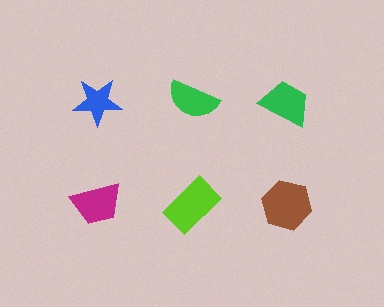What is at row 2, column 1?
A magenta trapezoid.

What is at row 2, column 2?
A lime rectangle.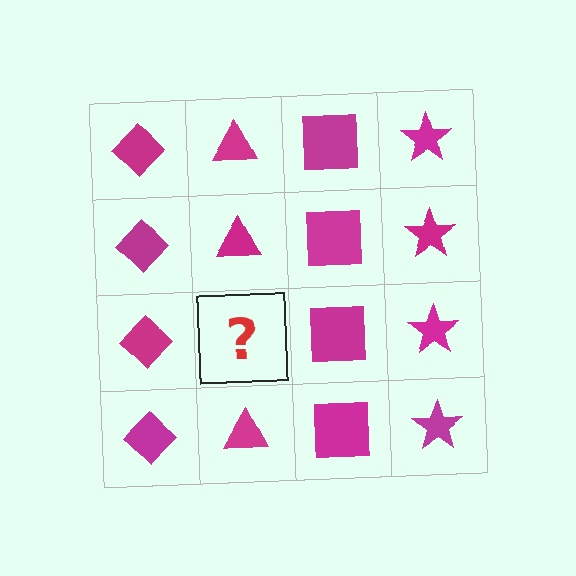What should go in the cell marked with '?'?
The missing cell should contain a magenta triangle.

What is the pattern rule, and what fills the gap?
The rule is that each column has a consistent shape. The gap should be filled with a magenta triangle.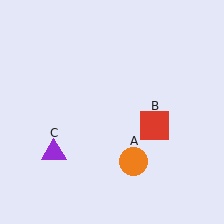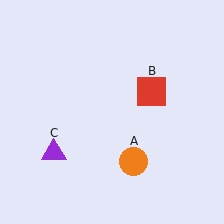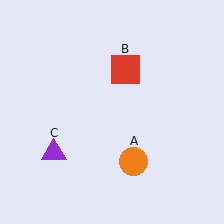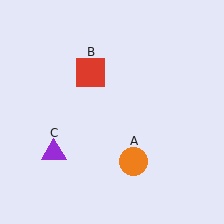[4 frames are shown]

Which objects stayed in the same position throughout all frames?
Orange circle (object A) and purple triangle (object C) remained stationary.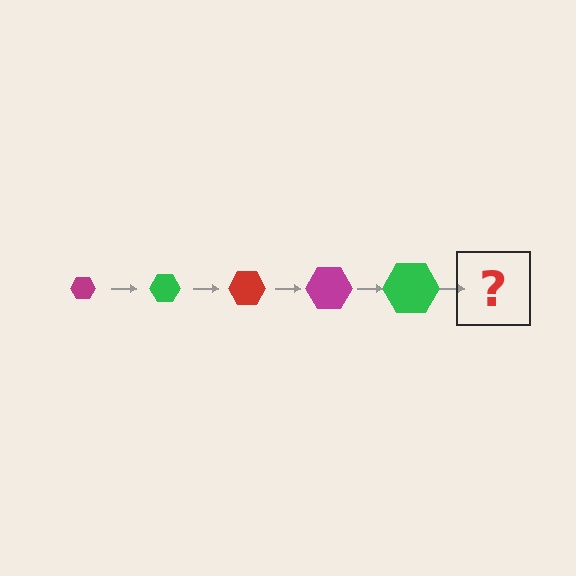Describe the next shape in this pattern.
It should be a red hexagon, larger than the previous one.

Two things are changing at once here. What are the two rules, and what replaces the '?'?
The two rules are that the hexagon grows larger each step and the color cycles through magenta, green, and red. The '?' should be a red hexagon, larger than the previous one.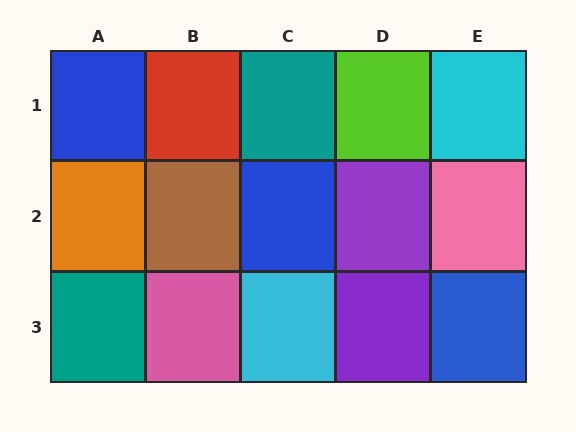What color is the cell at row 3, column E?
Blue.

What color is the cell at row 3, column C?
Cyan.